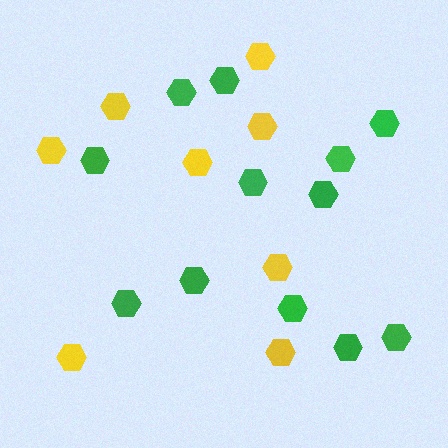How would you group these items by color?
There are 2 groups: one group of yellow hexagons (8) and one group of green hexagons (12).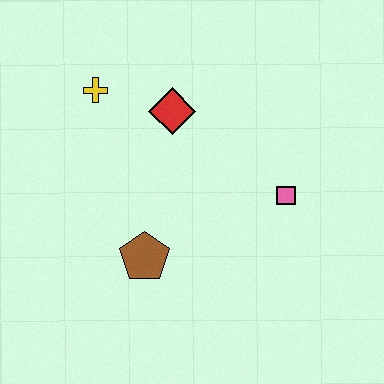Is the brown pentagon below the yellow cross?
Yes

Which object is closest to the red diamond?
The yellow cross is closest to the red diamond.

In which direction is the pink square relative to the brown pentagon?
The pink square is to the right of the brown pentagon.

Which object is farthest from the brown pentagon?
The yellow cross is farthest from the brown pentagon.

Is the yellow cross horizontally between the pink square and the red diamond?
No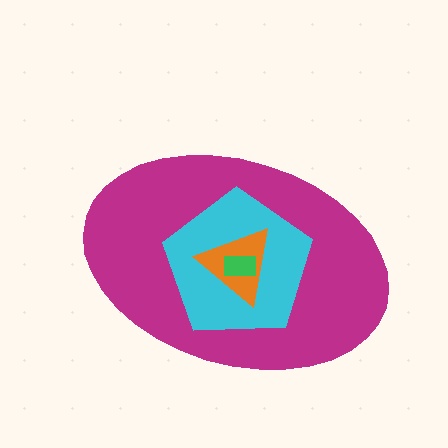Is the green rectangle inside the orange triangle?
Yes.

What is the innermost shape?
The green rectangle.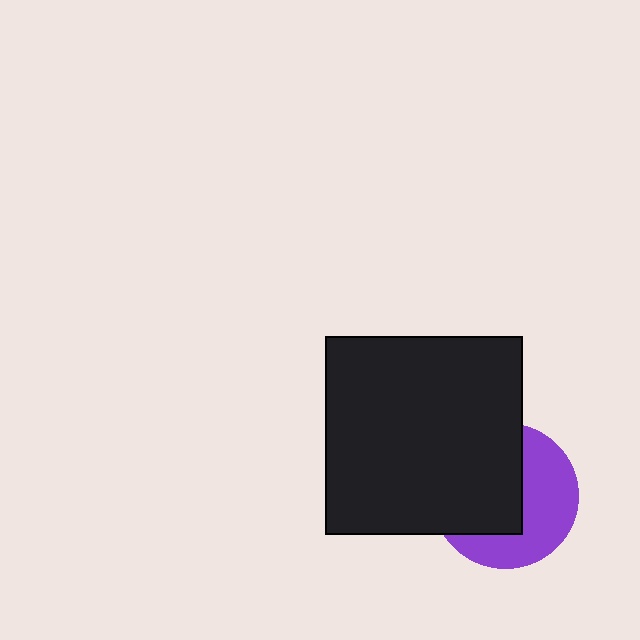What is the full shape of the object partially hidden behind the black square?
The partially hidden object is a purple circle.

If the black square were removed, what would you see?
You would see the complete purple circle.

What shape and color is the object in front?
The object in front is a black square.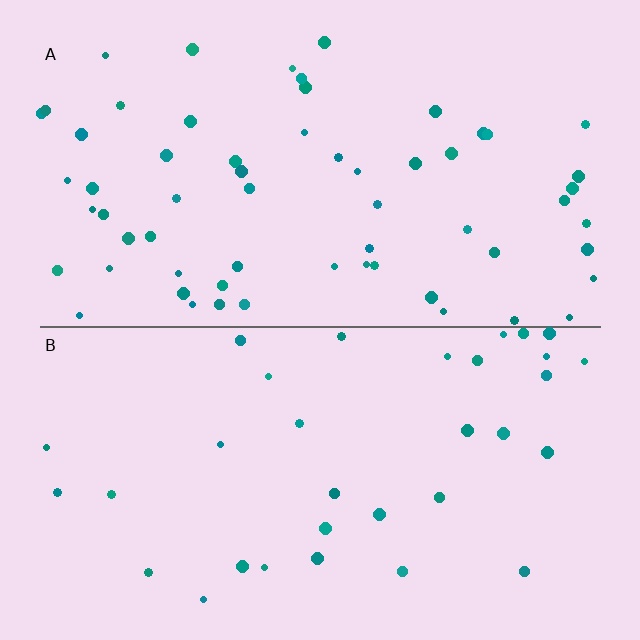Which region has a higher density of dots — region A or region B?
A (the top).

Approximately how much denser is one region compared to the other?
Approximately 1.8× — region A over region B.